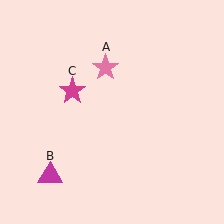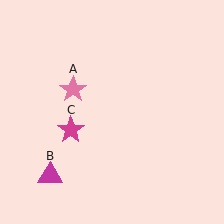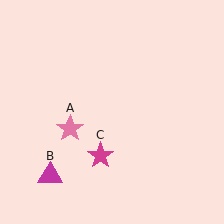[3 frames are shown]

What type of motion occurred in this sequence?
The pink star (object A), magenta star (object C) rotated counterclockwise around the center of the scene.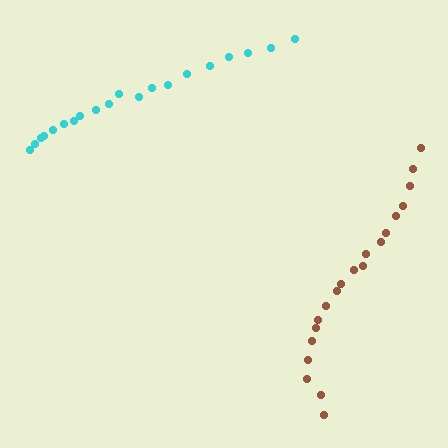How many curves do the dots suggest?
There are 2 distinct paths.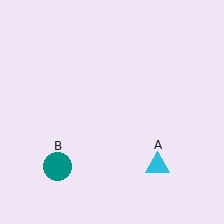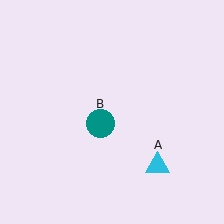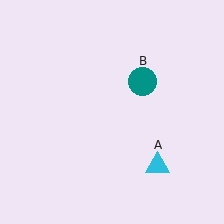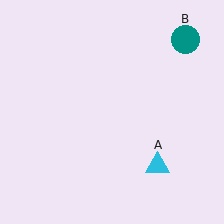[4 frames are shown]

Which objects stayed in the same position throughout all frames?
Cyan triangle (object A) remained stationary.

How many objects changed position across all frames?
1 object changed position: teal circle (object B).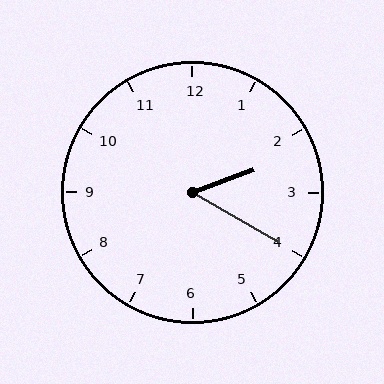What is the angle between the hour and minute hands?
Approximately 50 degrees.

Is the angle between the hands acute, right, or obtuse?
It is acute.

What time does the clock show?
2:20.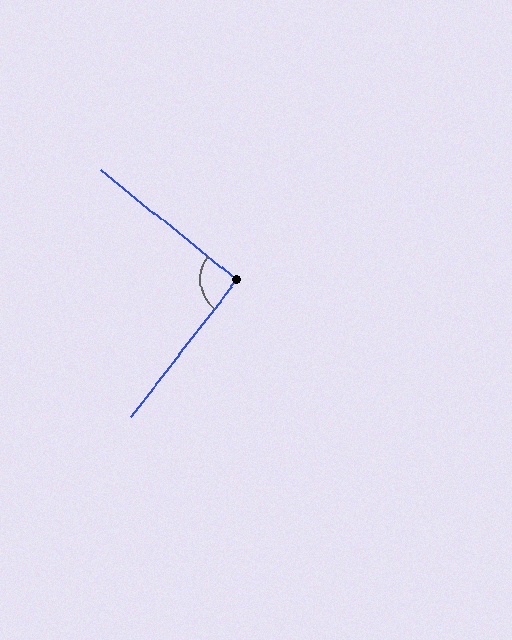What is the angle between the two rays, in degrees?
Approximately 91 degrees.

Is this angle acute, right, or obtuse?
It is approximately a right angle.